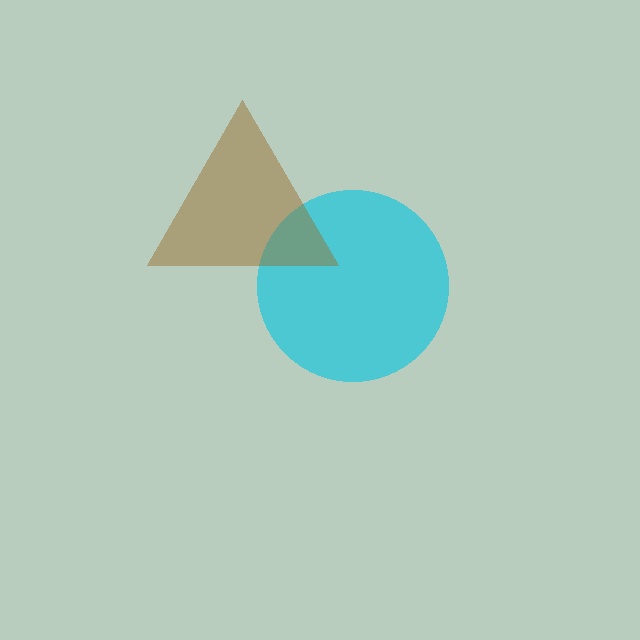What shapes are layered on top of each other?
The layered shapes are: a cyan circle, a brown triangle.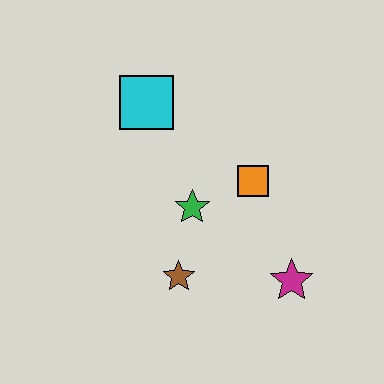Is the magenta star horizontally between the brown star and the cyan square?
No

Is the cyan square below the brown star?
No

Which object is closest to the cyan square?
The green star is closest to the cyan square.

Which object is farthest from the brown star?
The cyan square is farthest from the brown star.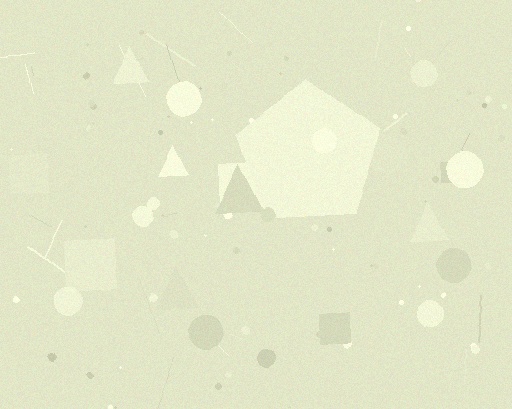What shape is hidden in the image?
A pentagon is hidden in the image.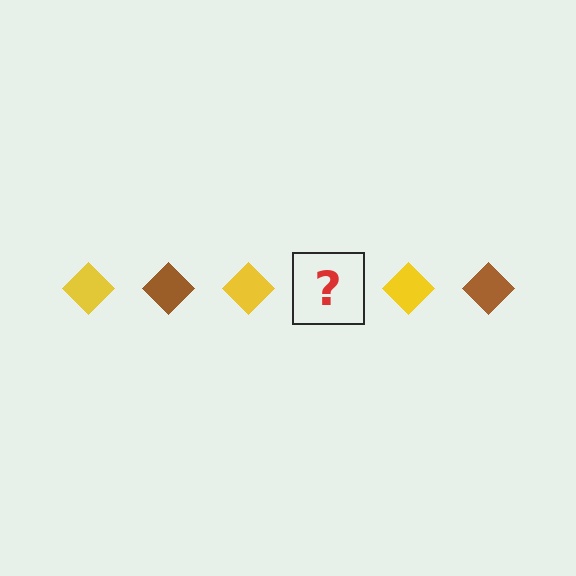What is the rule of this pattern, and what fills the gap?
The rule is that the pattern cycles through yellow, brown diamonds. The gap should be filled with a brown diamond.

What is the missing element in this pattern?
The missing element is a brown diamond.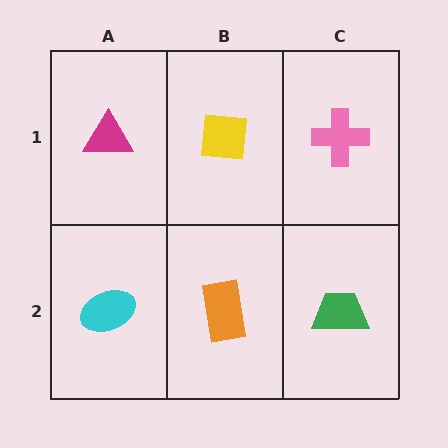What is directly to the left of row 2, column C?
An orange rectangle.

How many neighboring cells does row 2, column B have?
3.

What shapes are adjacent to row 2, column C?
A pink cross (row 1, column C), an orange rectangle (row 2, column B).